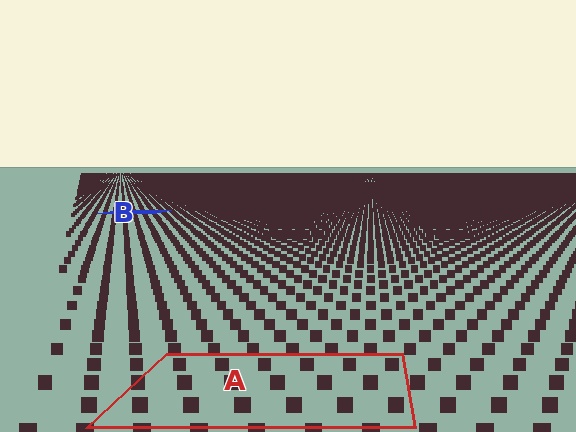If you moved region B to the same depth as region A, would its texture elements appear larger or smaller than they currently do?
They would appear larger. At a closer depth, the same texture elements are projected at a bigger on-screen size.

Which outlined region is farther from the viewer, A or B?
Region B is farther from the viewer — the texture elements inside it appear smaller and more densely packed.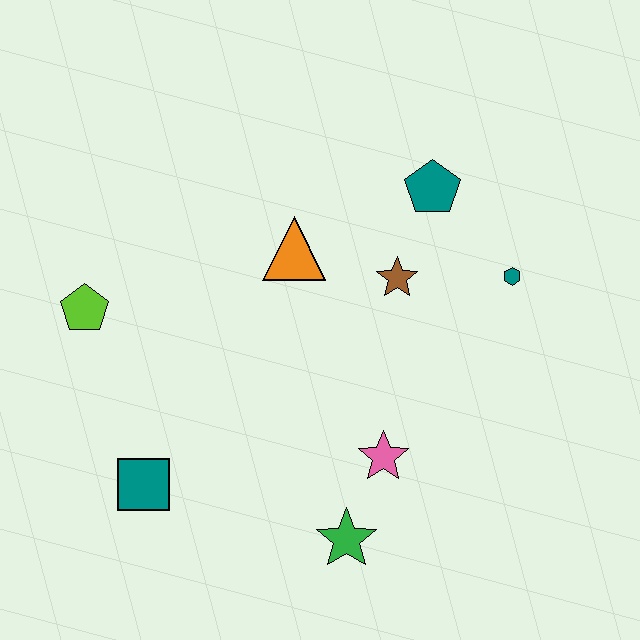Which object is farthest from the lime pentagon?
The teal hexagon is farthest from the lime pentagon.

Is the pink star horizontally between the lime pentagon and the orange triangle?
No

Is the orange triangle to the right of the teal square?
Yes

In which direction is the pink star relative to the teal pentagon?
The pink star is below the teal pentagon.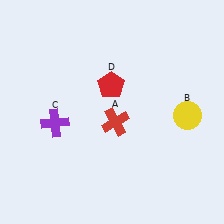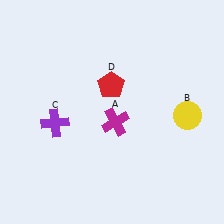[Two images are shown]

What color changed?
The cross (A) changed from red in Image 1 to magenta in Image 2.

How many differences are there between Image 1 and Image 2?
There is 1 difference between the two images.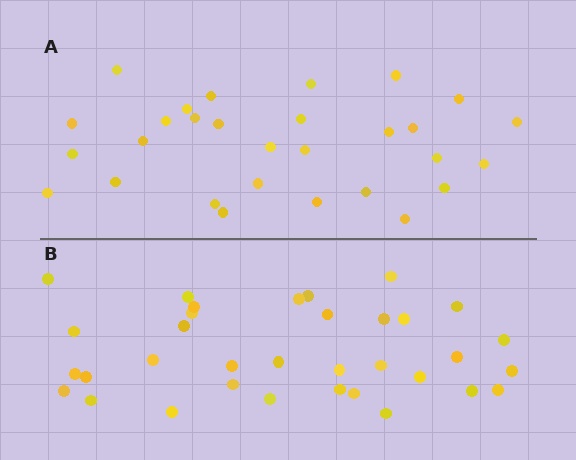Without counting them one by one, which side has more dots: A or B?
Region B (the bottom region) has more dots.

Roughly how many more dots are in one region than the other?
Region B has about 5 more dots than region A.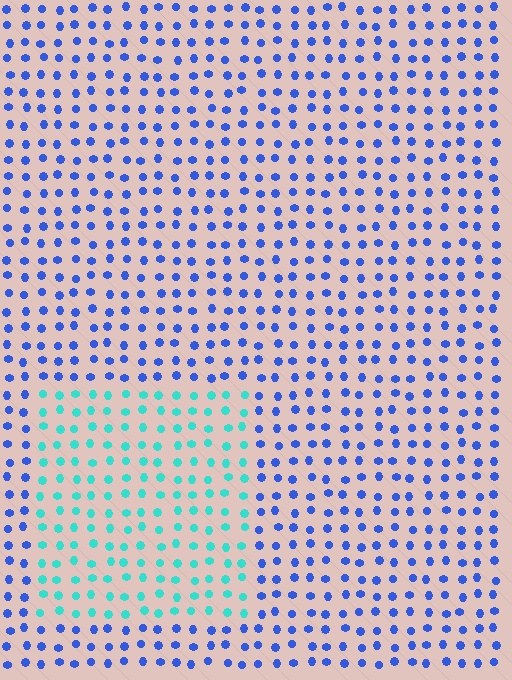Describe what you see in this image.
The image is filled with small blue elements in a uniform arrangement. A rectangle-shaped region is visible where the elements are tinted to a slightly different hue, forming a subtle color boundary.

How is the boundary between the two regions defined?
The boundary is defined purely by a slight shift in hue (about 53 degrees). Spacing, size, and orientation are identical on both sides.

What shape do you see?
I see a rectangle.